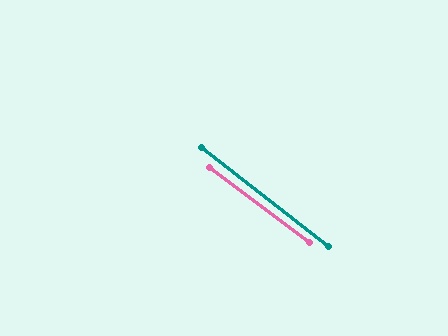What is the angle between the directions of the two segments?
Approximately 1 degree.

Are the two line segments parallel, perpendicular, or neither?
Parallel — their directions differ by only 1.3°.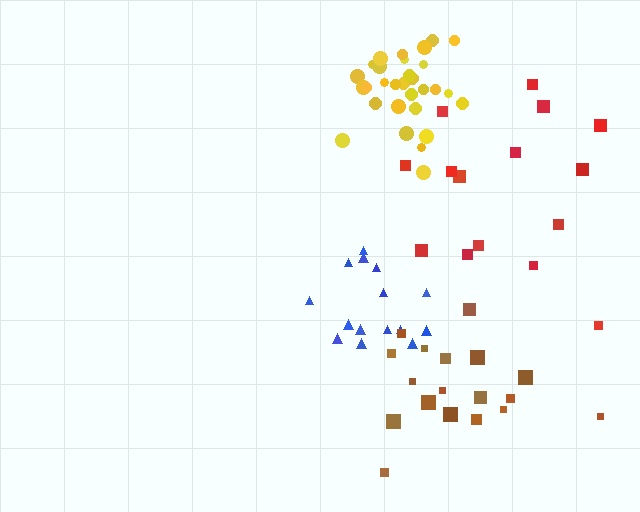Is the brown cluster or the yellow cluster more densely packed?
Yellow.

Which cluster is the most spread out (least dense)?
Red.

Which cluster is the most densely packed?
Yellow.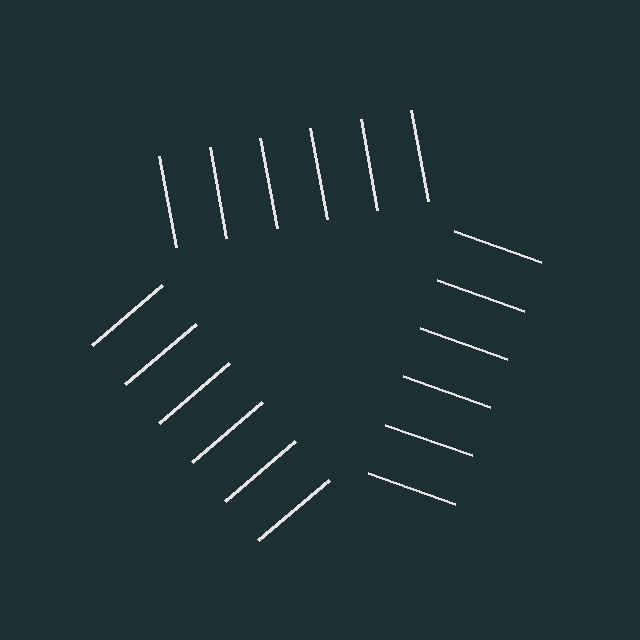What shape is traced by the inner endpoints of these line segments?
An illusory triangle — the line segments terminate on its edges but no continuous stroke is drawn.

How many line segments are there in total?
18 — 6 along each of the 3 edges.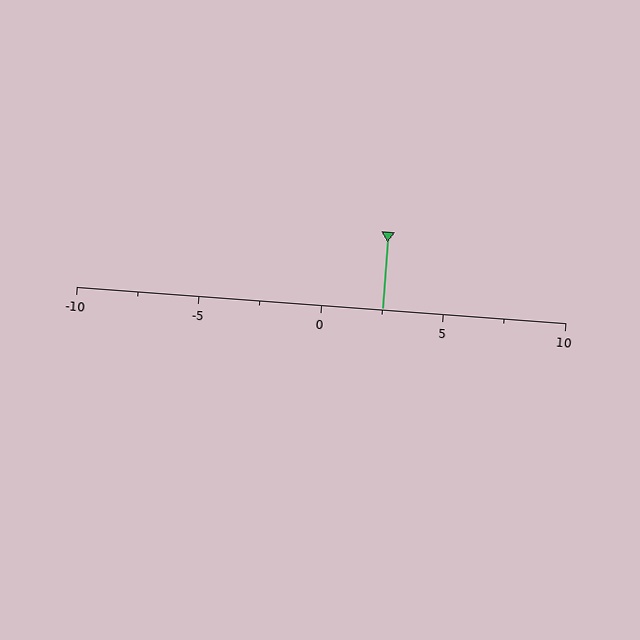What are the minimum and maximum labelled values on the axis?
The axis runs from -10 to 10.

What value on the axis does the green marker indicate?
The marker indicates approximately 2.5.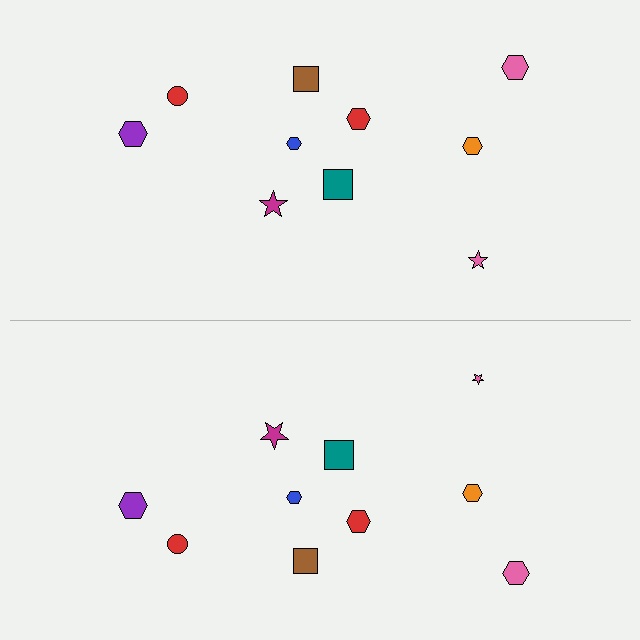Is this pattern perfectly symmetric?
No, the pattern is not perfectly symmetric. The pink star on the bottom side has a different size than its mirror counterpart.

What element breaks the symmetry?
The pink star on the bottom side has a different size than its mirror counterpart.